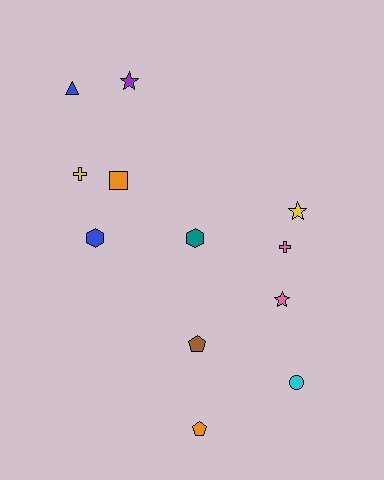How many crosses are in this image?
There are 2 crosses.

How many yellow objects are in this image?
There are 2 yellow objects.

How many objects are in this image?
There are 12 objects.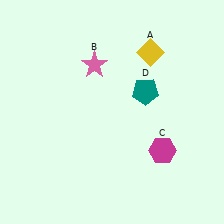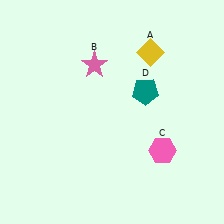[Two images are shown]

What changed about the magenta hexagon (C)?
In Image 1, C is magenta. In Image 2, it changed to pink.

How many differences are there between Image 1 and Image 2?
There is 1 difference between the two images.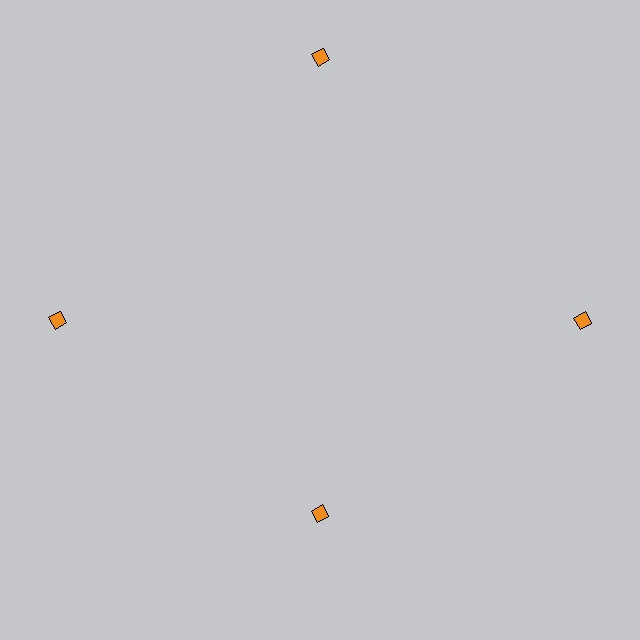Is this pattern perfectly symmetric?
No. The 4 orange diamonds are arranged in a ring, but one element near the 6 o'clock position is pulled inward toward the center, breaking the 4-fold rotational symmetry.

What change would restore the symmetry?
The symmetry would be restored by moving it outward, back onto the ring so that all 4 diamonds sit at equal angles and equal distance from the center.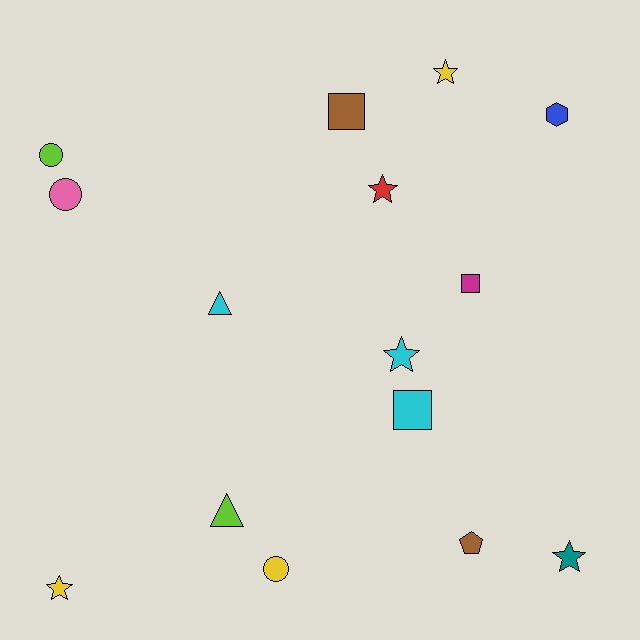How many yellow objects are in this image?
There are 3 yellow objects.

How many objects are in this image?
There are 15 objects.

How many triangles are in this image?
There are 2 triangles.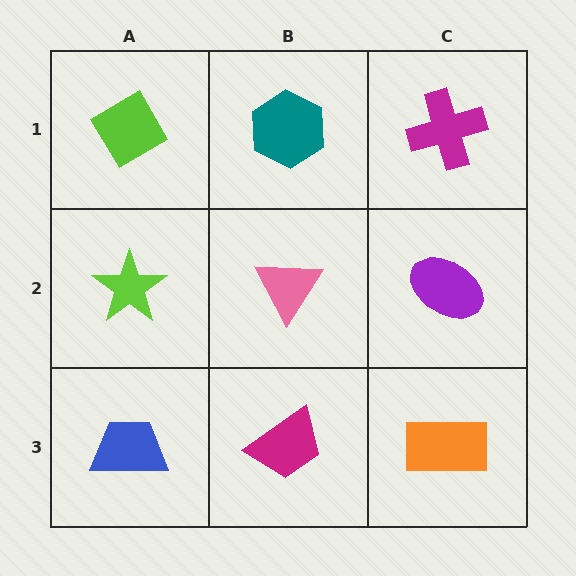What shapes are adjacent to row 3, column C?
A purple ellipse (row 2, column C), a magenta trapezoid (row 3, column B).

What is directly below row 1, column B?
A pink triangle.